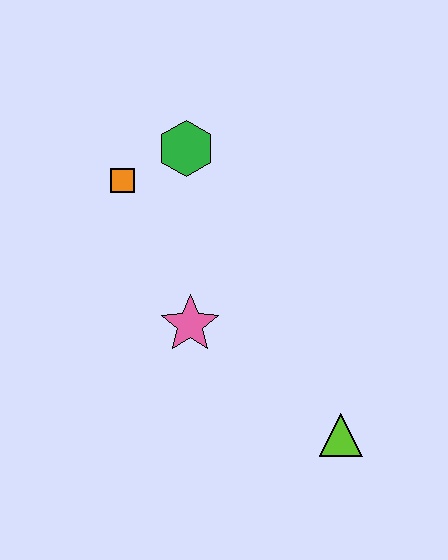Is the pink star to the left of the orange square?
No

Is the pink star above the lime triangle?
Yes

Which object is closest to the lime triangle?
The pink star is closest to the lime triangle.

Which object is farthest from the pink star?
The lime triangle is farthest from the pink star.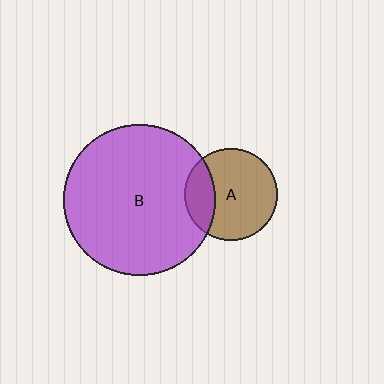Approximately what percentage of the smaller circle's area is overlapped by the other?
Approximately 25%.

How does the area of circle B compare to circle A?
Approximately 2.7 times.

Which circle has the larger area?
Circle B (purple).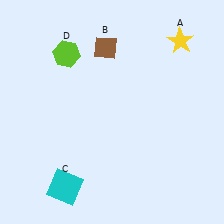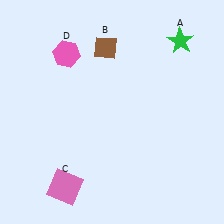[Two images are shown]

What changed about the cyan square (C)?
In Image 1, C is cyan. In Image 2, it changed to pink.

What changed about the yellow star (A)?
In Image 1, A is yellow. In Image 2, it changed to green.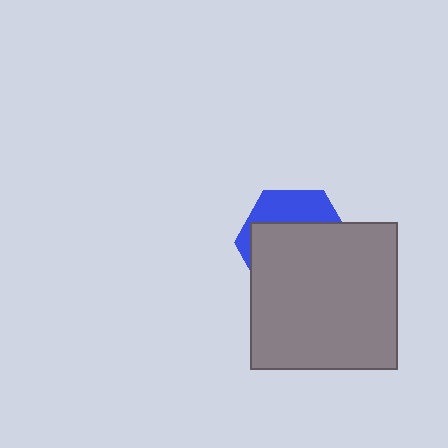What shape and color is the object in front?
The object in front is a gray square.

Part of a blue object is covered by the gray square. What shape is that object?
It is a hexagon.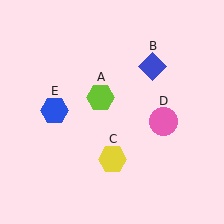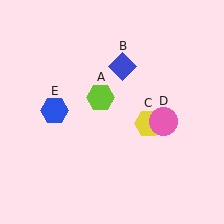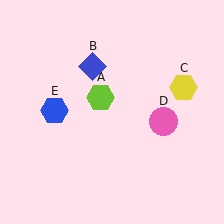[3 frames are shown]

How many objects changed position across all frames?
2 objects changed position: blue diamond (object B), yellow hexagon (object C).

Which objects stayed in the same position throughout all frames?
Lime hexagon (object A) and pink circle (object D) and blue hexagon (object E) remained stationary.